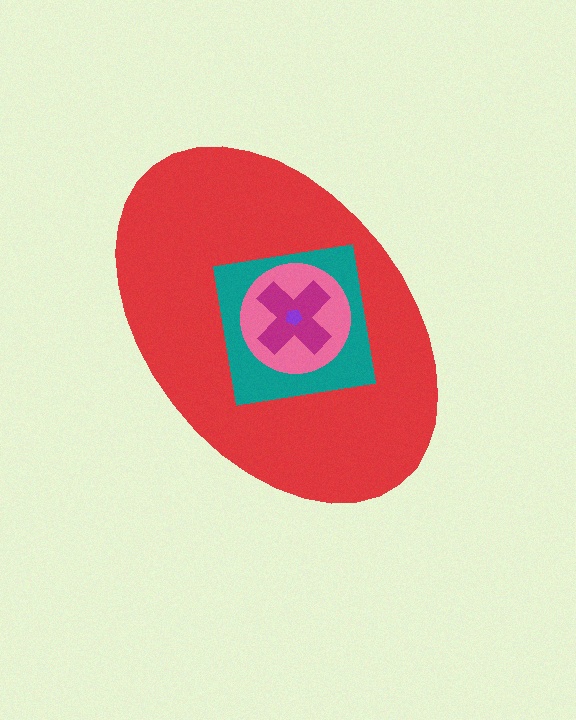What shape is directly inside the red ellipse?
The teal square.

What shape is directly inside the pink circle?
The magenta cross.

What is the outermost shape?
The red ellipse.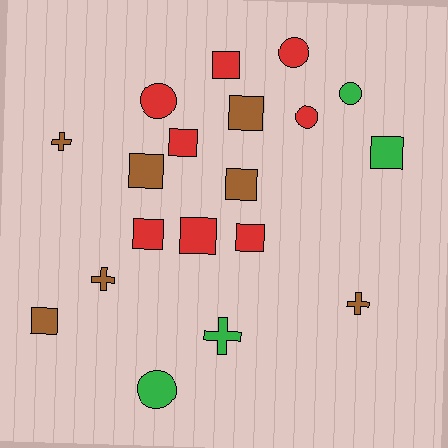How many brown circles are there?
There are no brown circles.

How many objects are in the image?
There are 19 objects.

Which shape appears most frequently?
Square, with 10 objects.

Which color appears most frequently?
Red, with 8 objects.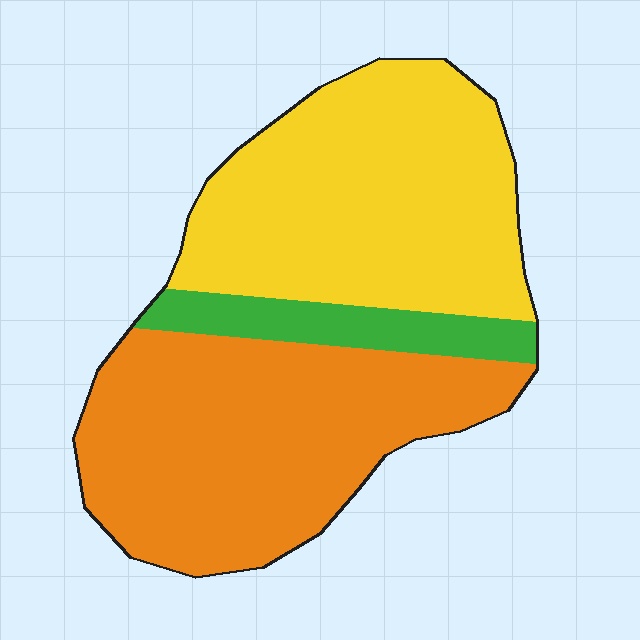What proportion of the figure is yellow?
Yellow covers 44% of the figure.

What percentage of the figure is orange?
Orange covers roughly 45% of the figure.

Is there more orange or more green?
Orange.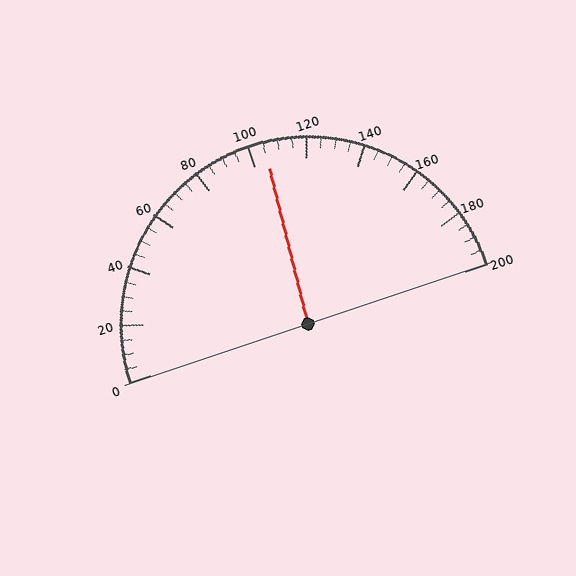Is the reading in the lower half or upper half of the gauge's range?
The reading is in the upper half of the range (0 to 200).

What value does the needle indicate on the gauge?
The needle indicates approximately 105.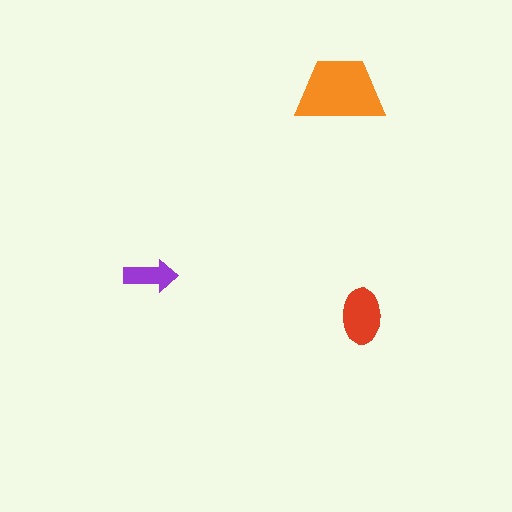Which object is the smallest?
The purple arrow.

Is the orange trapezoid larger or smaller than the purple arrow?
Larger.